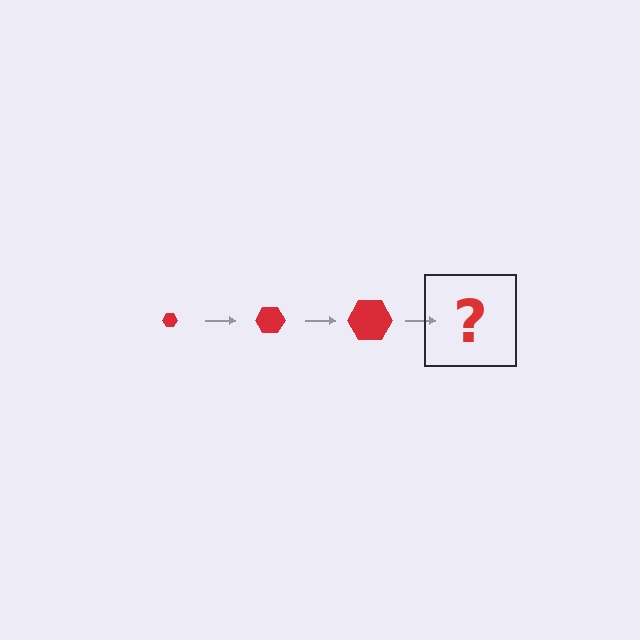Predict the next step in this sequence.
The next step is a red hexagon, larger than the previous one.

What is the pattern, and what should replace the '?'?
The pattern is that the hexagon gets progressively larger each step. The '?' should be a red hexagon, larger than the previous one.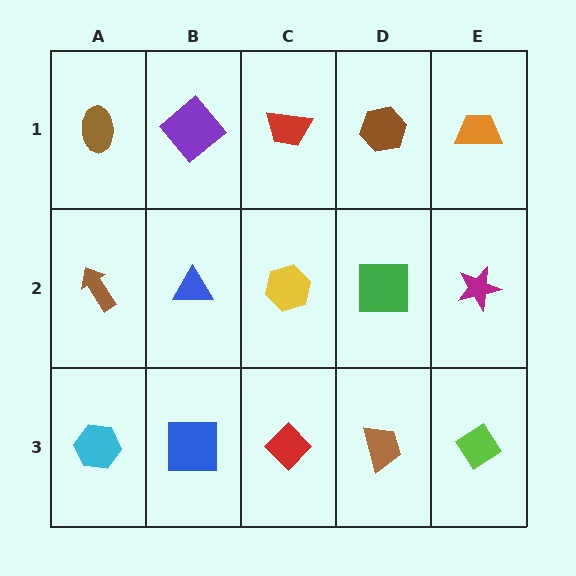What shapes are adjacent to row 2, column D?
A brown hexagon (row 1, column D), a brown trapezoid (row 3, column D), a yellow hexagon (row 2, column C), a magenta star (row 2, column E).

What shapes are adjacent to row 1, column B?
A blue triangle (row 2, column B), a brown ellipse (row 1, column A), a red trapezoid (row 1, column C).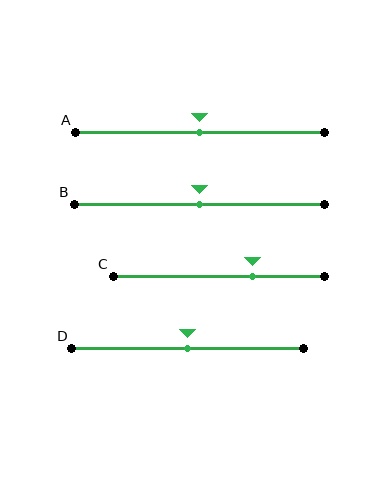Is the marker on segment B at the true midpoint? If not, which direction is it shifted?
Yes, the marker on segment B is at the true midpoint.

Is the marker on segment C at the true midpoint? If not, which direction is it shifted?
No, the marker on segment C is shifted to the right by about 16% of the segment length.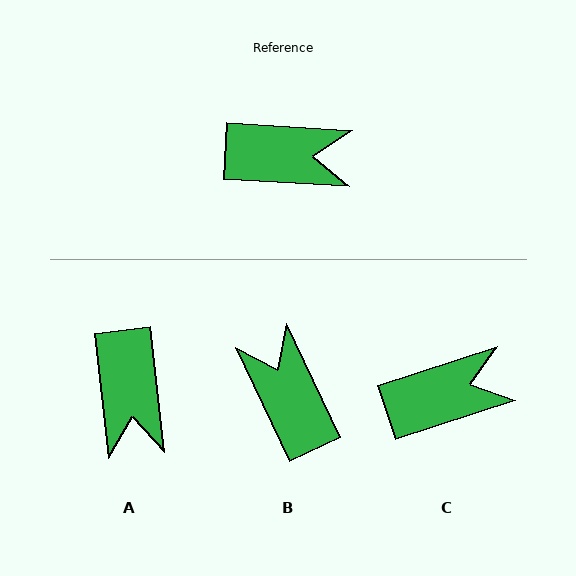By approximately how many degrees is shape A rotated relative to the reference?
Approximately 80 degrees clockwise.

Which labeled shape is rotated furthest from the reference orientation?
B, about 119 degrees away.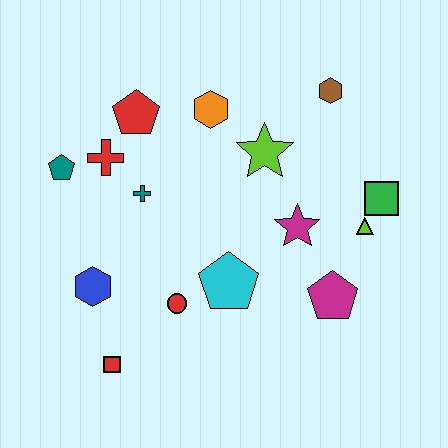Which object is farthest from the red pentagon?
The magenta pentagon is farthest from the red pentagon.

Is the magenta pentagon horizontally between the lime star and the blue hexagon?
No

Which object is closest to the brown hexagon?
The lime star is closest to the brown hexagon.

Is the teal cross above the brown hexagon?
No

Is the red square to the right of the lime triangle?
No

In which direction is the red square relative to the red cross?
The red square is below the red cross.